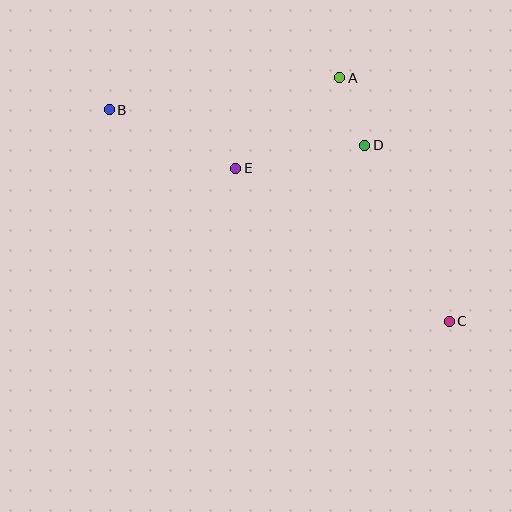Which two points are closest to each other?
Points A and D are closest to each other.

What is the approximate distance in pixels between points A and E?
The distance between A and E is approximately 138 pixels.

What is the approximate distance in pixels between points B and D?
The distance between B and D is approximately 258 pixels.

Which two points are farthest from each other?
Points B and C are farthest from each other.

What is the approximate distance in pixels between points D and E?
The distance between D and E is approximately 131 pixels.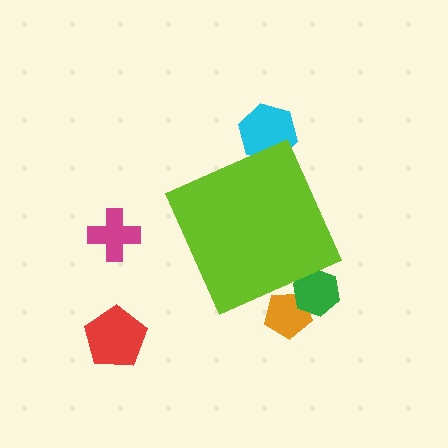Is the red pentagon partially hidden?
No, the red pentagon is fully visible.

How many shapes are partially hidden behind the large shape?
3 shapes are partially hidden.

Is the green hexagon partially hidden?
Yes, the green hexagon is partially hidden behind the lime diamond.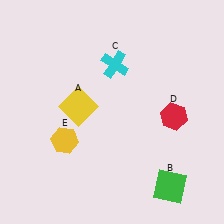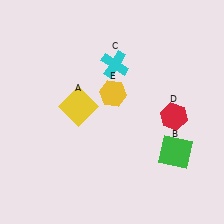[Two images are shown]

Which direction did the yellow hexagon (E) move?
The yellow hexagon (E) moved right.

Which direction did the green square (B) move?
The green square (B) moved up.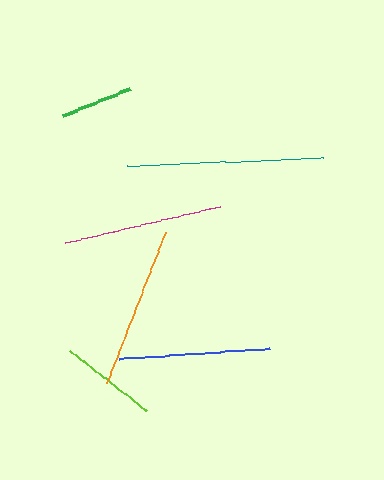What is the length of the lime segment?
The lime segment is approximately 98 pixels long.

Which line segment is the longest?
The teal line is the longest at approximately 195 pixels.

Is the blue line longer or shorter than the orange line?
The orange line is longer than the blue line.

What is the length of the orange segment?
The orange segment is approximately 162 pixels long.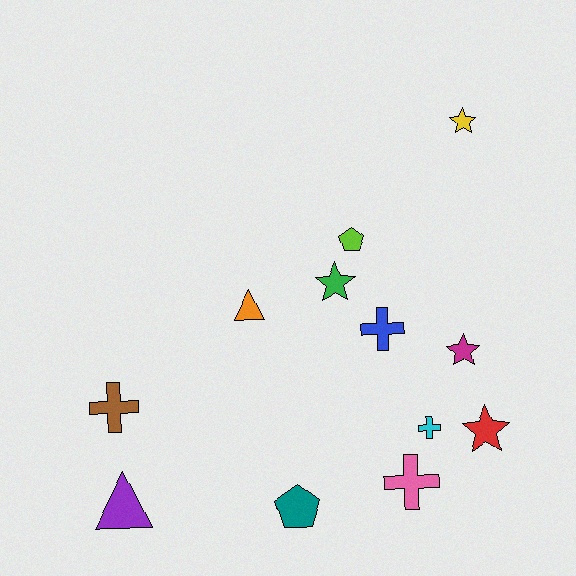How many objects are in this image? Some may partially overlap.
There are 12 objects.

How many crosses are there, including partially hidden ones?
There are 4 crosses.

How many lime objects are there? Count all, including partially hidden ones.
There is 1 lime object.